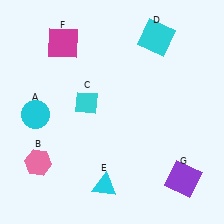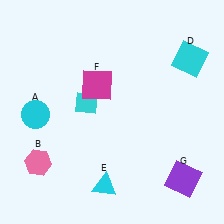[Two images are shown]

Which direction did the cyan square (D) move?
The cyan square (D) moved right.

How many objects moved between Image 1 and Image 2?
2 objects moved between the two images.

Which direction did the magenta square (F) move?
The magenta square (F) moved down.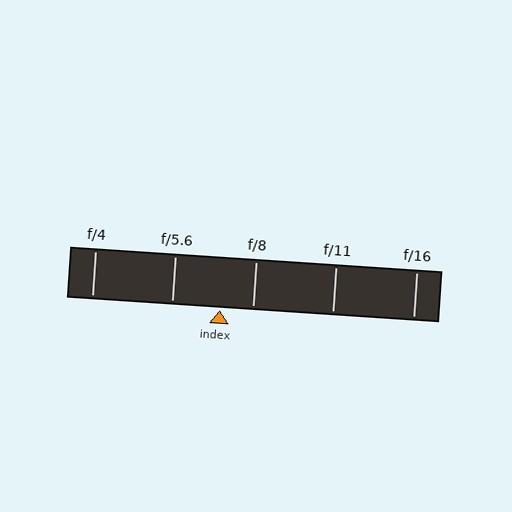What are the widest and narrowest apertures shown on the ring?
The widest aperture shown is f/4 and the narrowest is f/16.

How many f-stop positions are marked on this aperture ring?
There are 5 f-stop positions marked.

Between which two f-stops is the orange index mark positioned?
The index mark is between f/5.6 and f/8.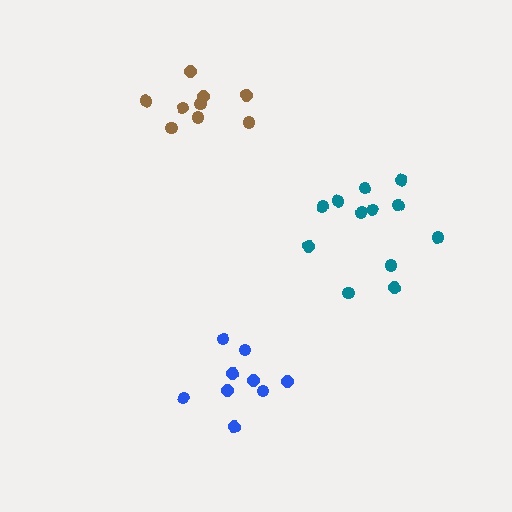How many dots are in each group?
Group 1: 12 dots, Group 2: 9 dots, Group 3: 9 dots (30 total).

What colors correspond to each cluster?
The clusters are colored: teal, blue, brown.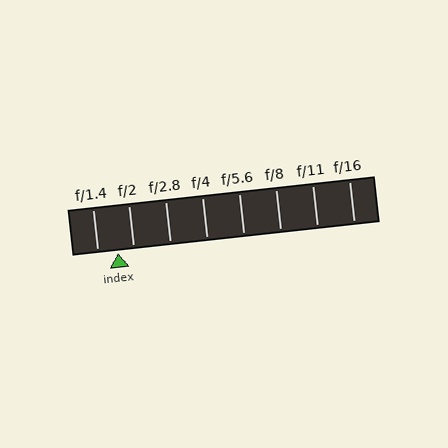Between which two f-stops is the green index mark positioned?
The index mark is between f/1.4 and f/2.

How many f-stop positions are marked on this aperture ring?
There are 8 f-stop positions marked.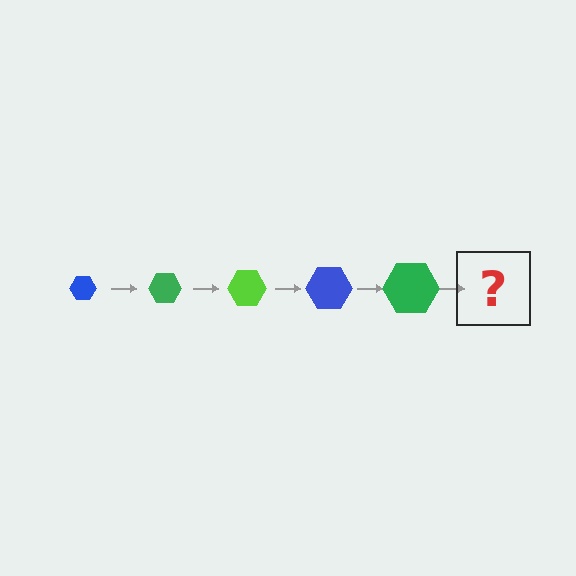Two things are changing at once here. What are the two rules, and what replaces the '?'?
The two rules are that the hexagon grows larger each step and the color cycles through blue, green, and lime. The '?' should be a lime hexagon, larger than the previous one.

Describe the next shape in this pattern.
It should be a lime hexagon, larger than the previous one.